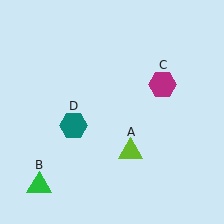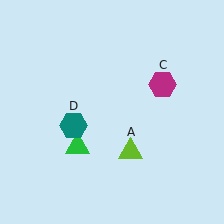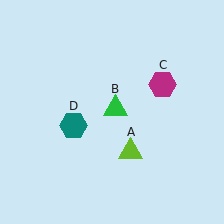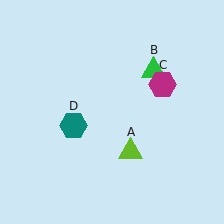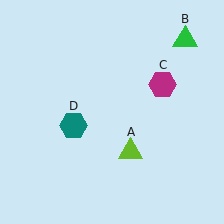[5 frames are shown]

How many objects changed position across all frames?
1 object changed position: green triangle (object B).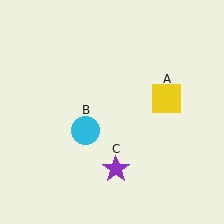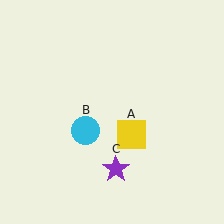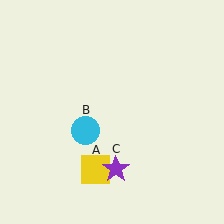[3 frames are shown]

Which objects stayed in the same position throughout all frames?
Cyan circle (object B) and purple star (object C) remained stationary.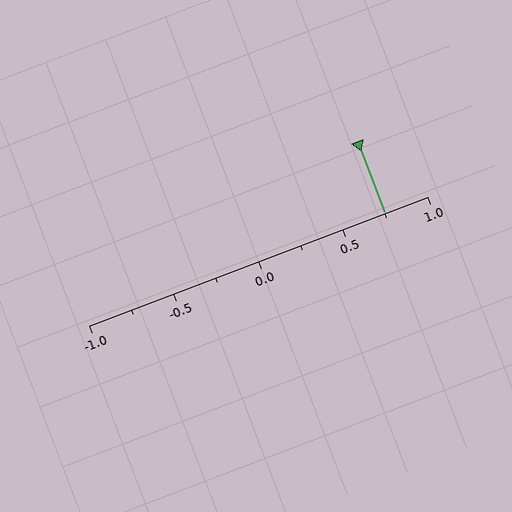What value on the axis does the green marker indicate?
The marker indicates approximately 0.75.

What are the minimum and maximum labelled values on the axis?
The axis runs from -1.0 to 1.0.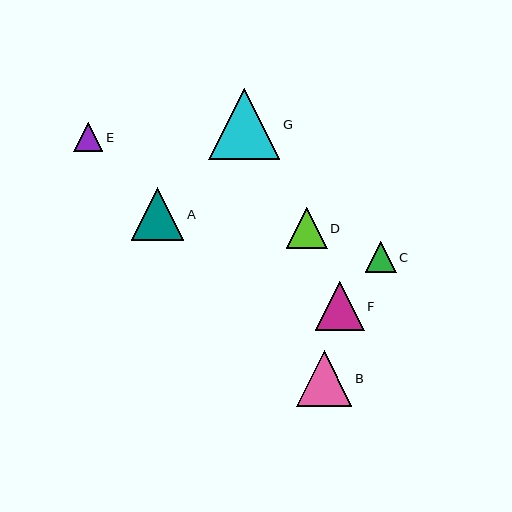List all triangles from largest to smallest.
From largest to smallest: G, B, A, F, D, C, E.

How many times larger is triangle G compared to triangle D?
Triangle G is approximately 1.7 times the size of triangle D.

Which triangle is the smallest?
Triangle E is the smallest with a size of approximately 29 pixels.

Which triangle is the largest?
Triangle G is the largest with a size of approximately 71 pixels.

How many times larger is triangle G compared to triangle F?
Triangle G is approximately 1.4 times the size of triangle F.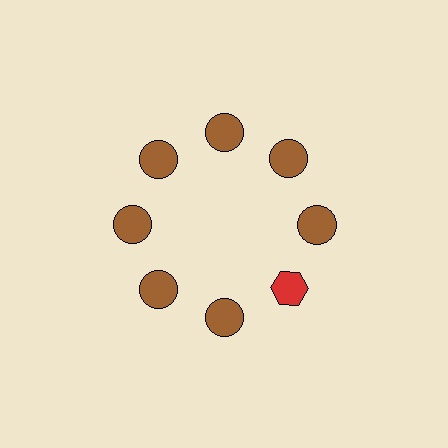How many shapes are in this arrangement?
There are 8 shapes arranged in a ring pattern.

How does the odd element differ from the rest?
It differs in both color (red instead of brown) and shape (hexagon instead of circle).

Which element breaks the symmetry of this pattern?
The red hexagon at roughly the 4 o'clock position breaks the symmetry. All other shapes are brown circles.